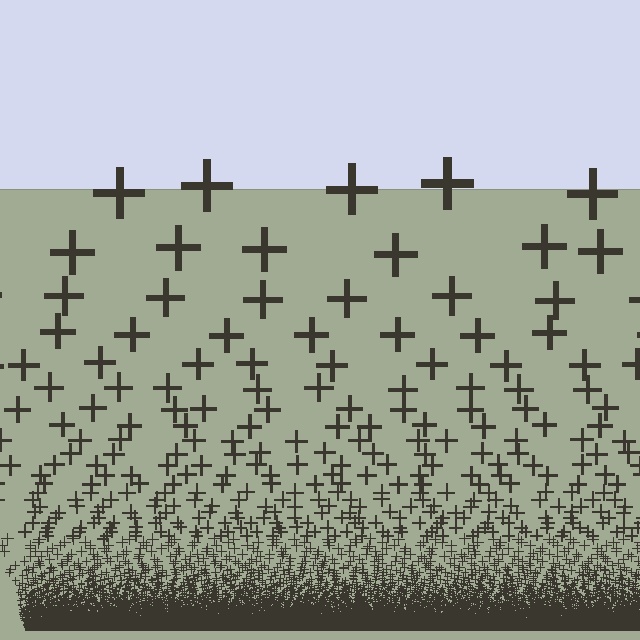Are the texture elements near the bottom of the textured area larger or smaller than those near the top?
Smaller. The gradient is inverted — elements near the bottom are smaller and denser.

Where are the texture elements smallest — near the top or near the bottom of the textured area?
Near the bottom.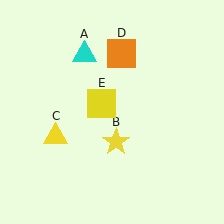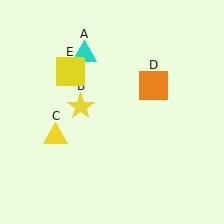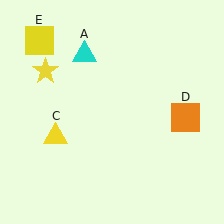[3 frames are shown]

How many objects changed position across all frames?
3 objects changed position: yellow star (object B), orange square (object D), yellow square (object E).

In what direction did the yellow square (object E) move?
The yellow square (object E) moved up and to the left.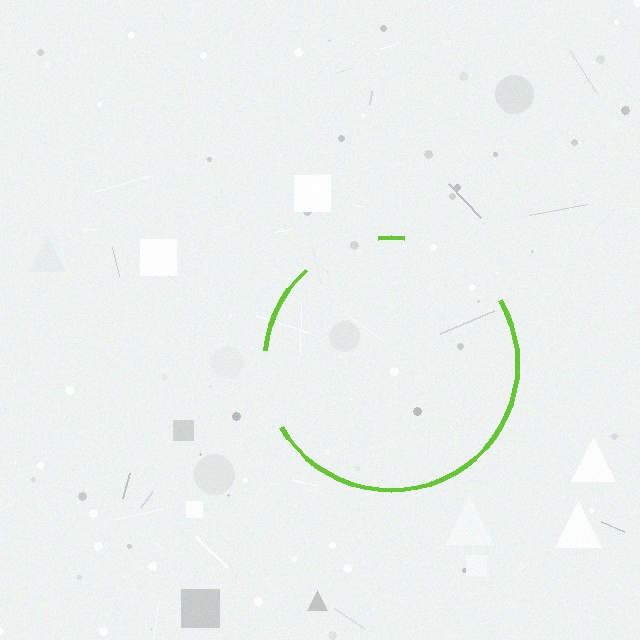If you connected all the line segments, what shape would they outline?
They would outline a circle.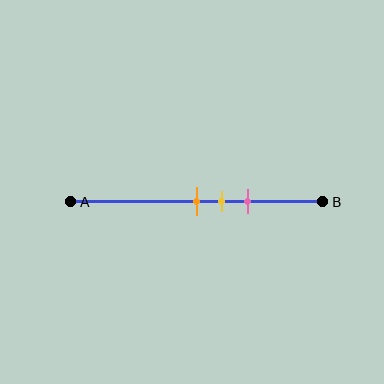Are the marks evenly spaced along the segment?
Yes, the marks are approximately evenly spaced.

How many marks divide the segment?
There are 3 marks dividing the segment.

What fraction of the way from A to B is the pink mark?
The pink mark is approximately 70% (0.7) of the way from A to B.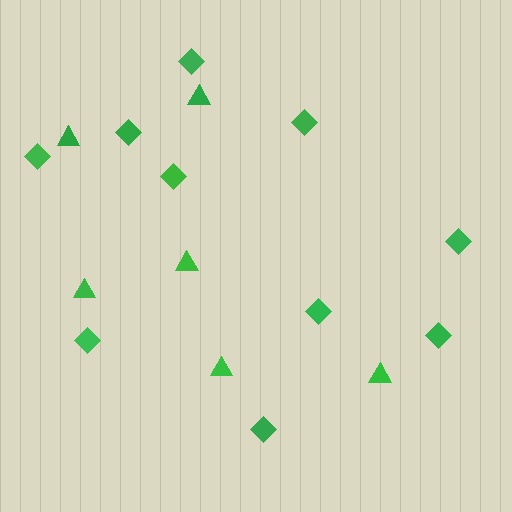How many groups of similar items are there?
There are 2 groups: one group of diamonds (10) and one group of triangles (6).